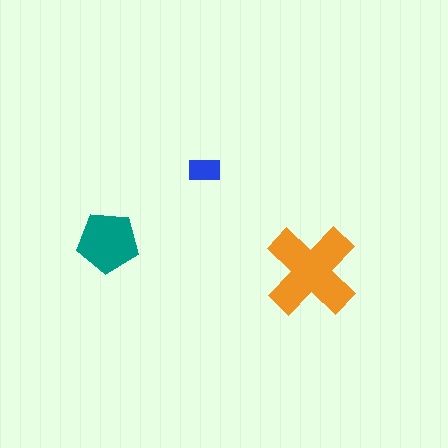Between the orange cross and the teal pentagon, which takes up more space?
The orange cross.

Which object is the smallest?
The blue rectangle.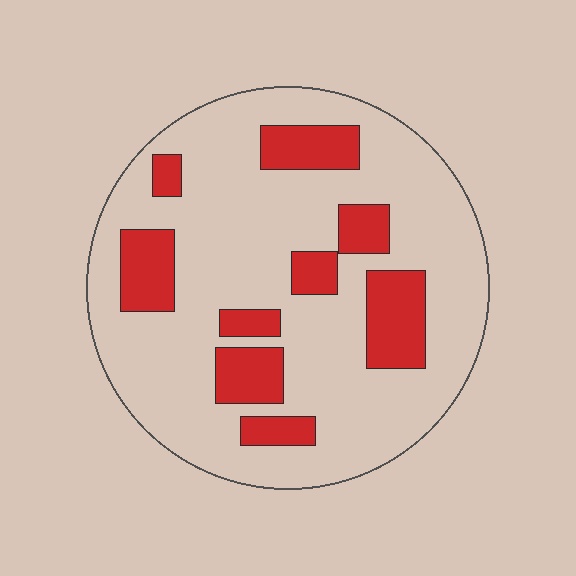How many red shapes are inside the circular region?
9.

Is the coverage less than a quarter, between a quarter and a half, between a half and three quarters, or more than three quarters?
Less than a quarter.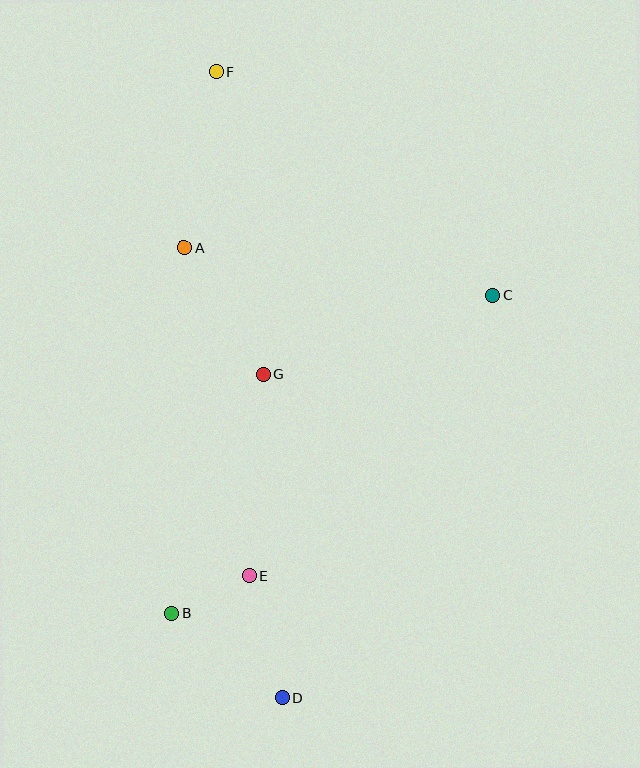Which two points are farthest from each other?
Points D and F are farthest from each other.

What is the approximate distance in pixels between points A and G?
The distance between A and G is approximately 149 pixels.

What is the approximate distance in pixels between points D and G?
The distance between D and G is approximately 324 pixels.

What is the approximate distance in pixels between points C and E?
The distance between C and E is approximately 371 pixels.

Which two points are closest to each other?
Points B and E are closest to each other.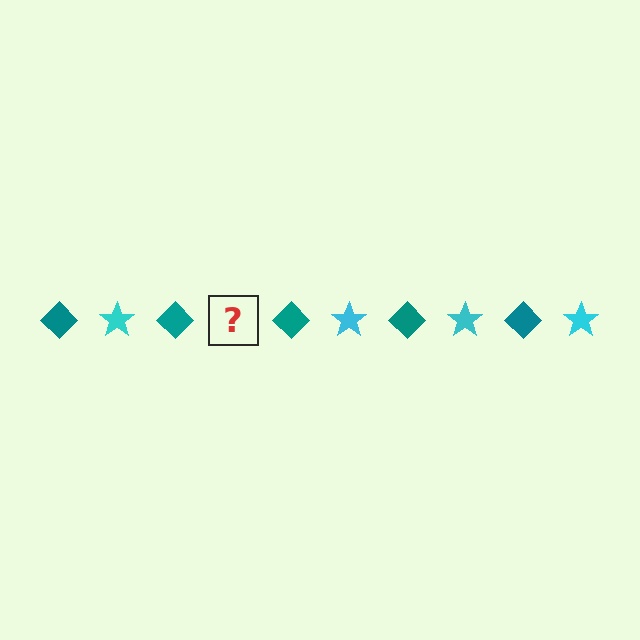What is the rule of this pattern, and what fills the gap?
The rule is that the pattern alternates between teal diamond and cyan star. The gap should be filled with a cyan star.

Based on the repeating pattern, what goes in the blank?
The blank should be a cyan star.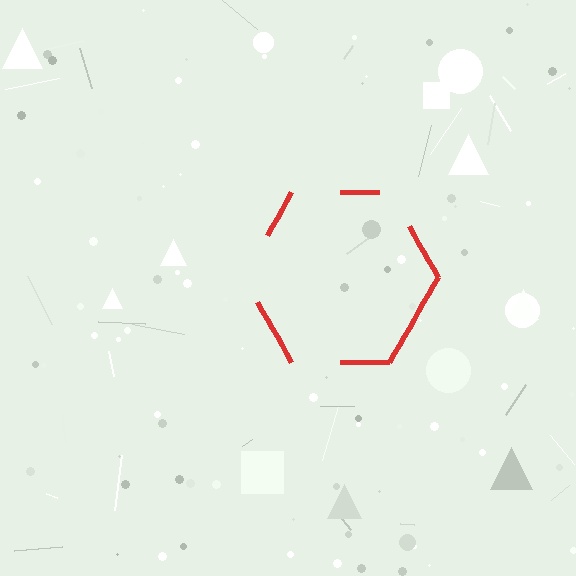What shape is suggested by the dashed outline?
The dashed outline suggests a hexagon.